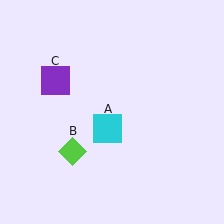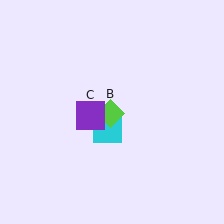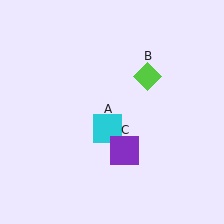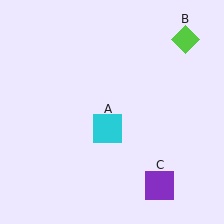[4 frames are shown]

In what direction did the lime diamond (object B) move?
The lime diamond (object B) moved up and to the right.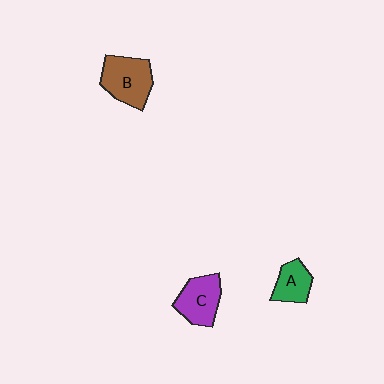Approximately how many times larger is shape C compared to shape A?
Approximately 1.4 times.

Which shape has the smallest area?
Shape A (green).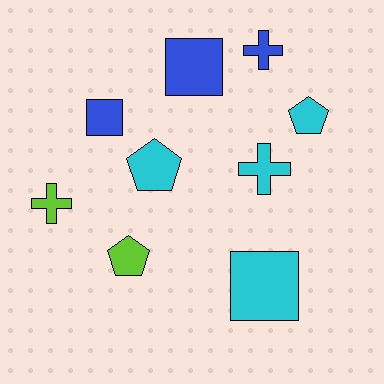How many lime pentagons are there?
There is 1 lime pentagon.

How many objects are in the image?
There are 9 objects.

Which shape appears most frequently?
Square, with 3 objects.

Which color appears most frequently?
Cyan, with 4 objects.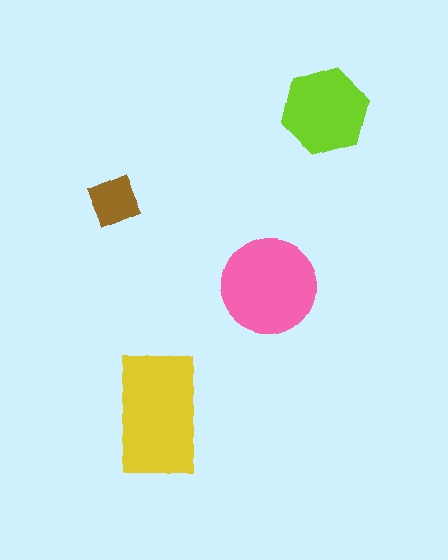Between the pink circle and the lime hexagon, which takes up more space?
The pink circle.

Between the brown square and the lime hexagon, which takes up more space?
The lime hexagon.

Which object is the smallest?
The brown square.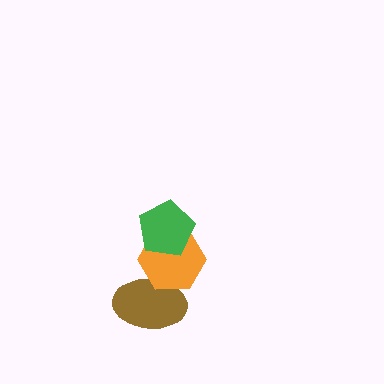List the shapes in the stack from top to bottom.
From top to bottom: the green pentagon, the orange hexagon, the brown ellipse.